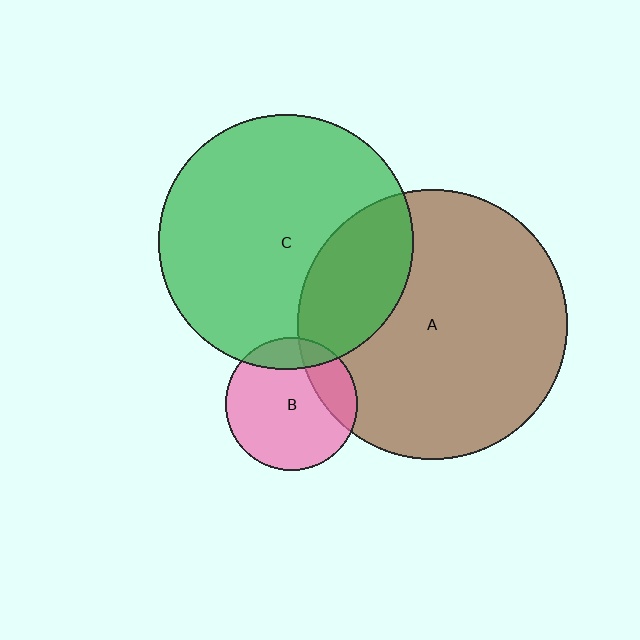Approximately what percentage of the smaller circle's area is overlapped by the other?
Approximately 15%.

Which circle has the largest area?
Circle A (brown).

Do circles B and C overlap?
Yes.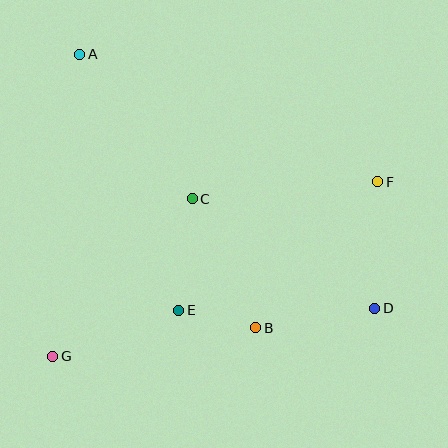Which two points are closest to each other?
Points B and E are closest to each other.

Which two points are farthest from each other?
Points A and D are farthest from each other.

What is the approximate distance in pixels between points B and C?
The distance between B and C is approximately 144 pixels.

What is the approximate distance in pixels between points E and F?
The distance between E and F is approximately 237 pixels.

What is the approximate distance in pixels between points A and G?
The distance between A and G is approximately 303 pixels.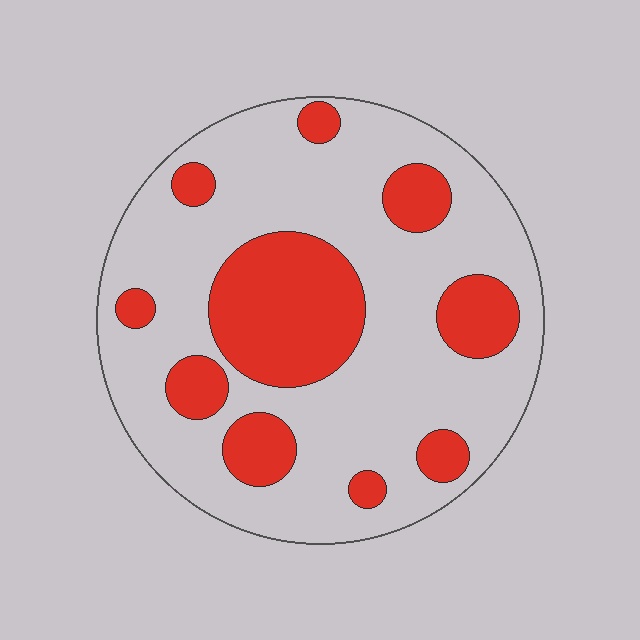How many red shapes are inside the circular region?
10.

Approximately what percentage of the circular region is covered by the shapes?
Approximately 30%.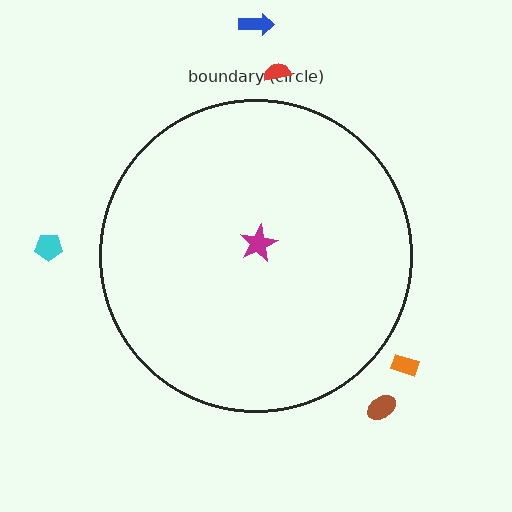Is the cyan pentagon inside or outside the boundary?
Outside.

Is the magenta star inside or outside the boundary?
Inside.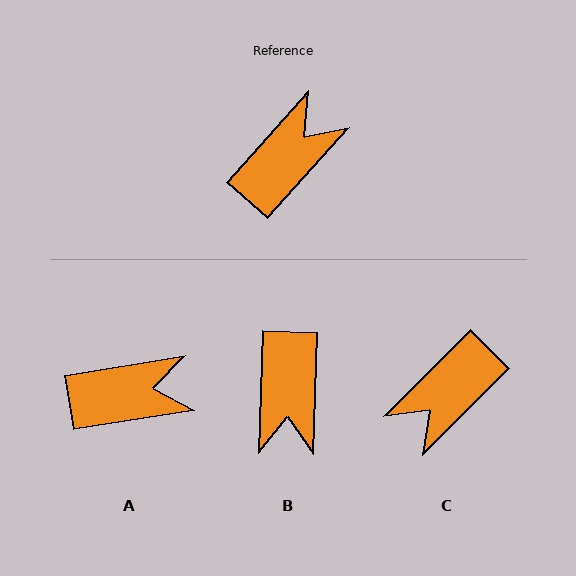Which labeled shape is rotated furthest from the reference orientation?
C, about 177 degrees away.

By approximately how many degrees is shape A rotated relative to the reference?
Approximately 39 degrees clockwise.